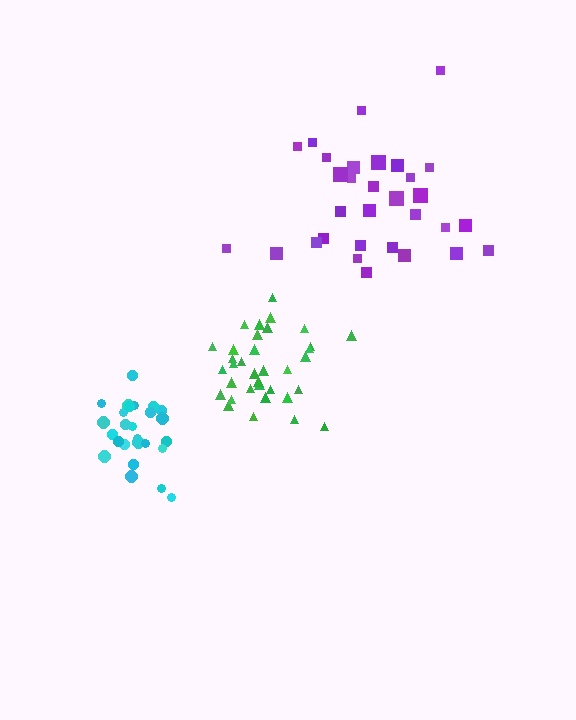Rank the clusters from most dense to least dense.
cyan, green, purple.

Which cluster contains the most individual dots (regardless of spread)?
Green (35).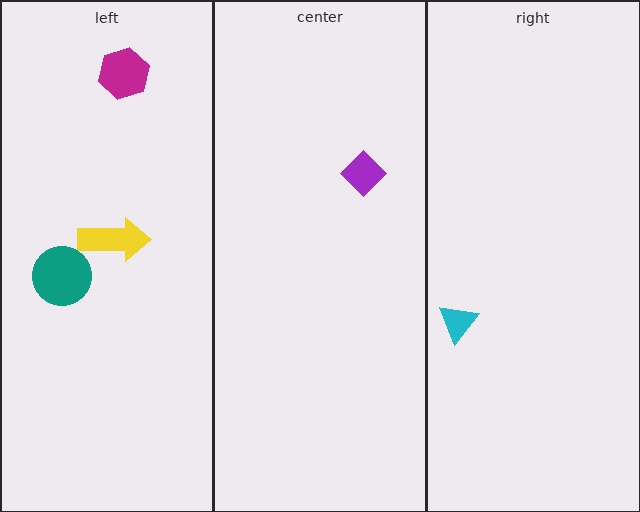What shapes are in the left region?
The yellow arrow, the magenta hexagon, the teal circle.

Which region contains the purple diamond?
The center region.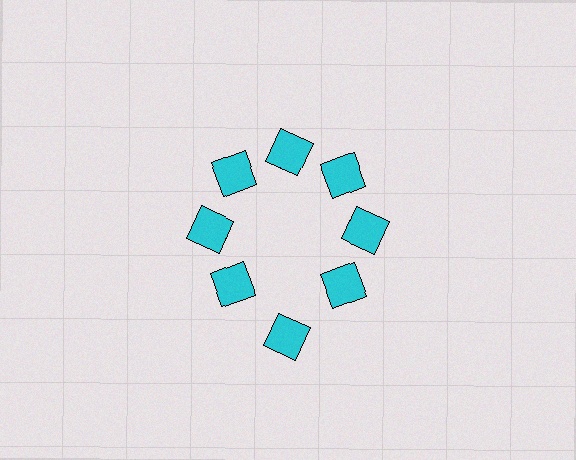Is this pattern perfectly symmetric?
No. The 8 cyan squares are arranged in a ring, but one element near the 6 o'clock position is pushed outward from the center, breaking the 8-fold rotational symmetry.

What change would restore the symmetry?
The symmetry would be restored by moving it inward, back onto the ring so that all 8 squares sit at equal angles and equal distance from the center.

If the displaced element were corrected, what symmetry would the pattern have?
It would have 8-fold rotational symmetry — the pattern would map onto itself every 45 degrees.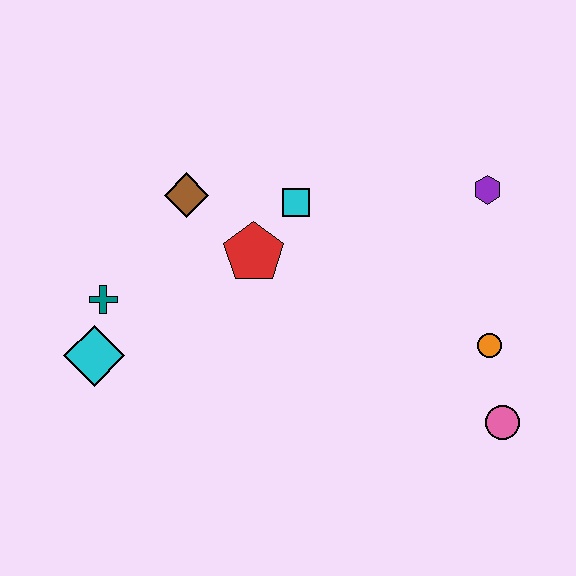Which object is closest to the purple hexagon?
The orange circle is closest to the purple hexagon.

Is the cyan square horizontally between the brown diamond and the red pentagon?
No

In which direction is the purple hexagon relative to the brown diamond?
The purple hexagon is to the right of the brown diamond.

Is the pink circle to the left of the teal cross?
No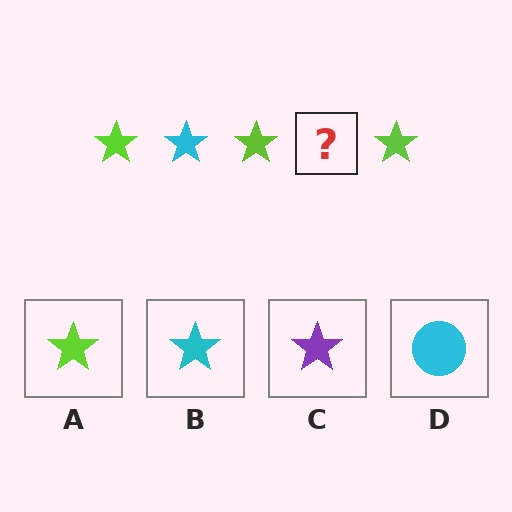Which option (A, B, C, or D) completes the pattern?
B.